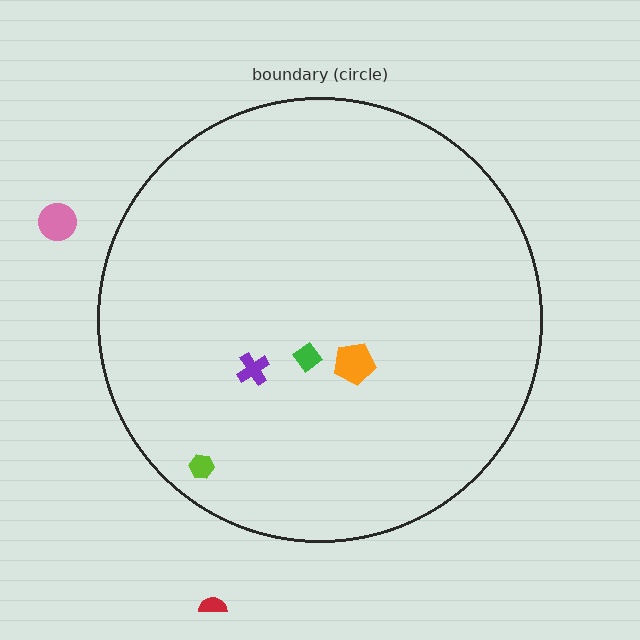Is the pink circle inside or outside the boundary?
Outside.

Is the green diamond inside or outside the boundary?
Inside.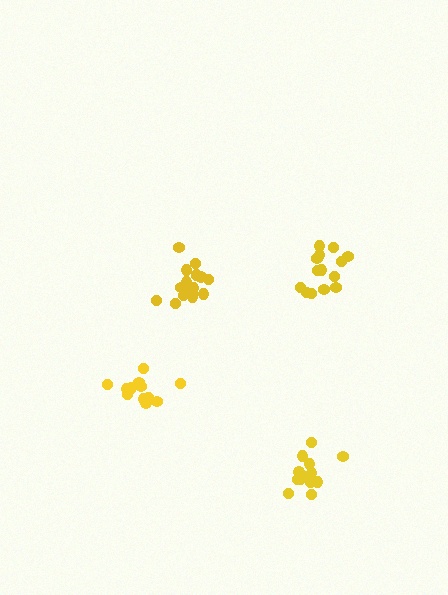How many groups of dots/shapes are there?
There are 4 groups.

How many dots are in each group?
Group 1: 14 dots, Group 2: 18 dots, Group 3: 14 dots, Group 4: 13 dots (59 total).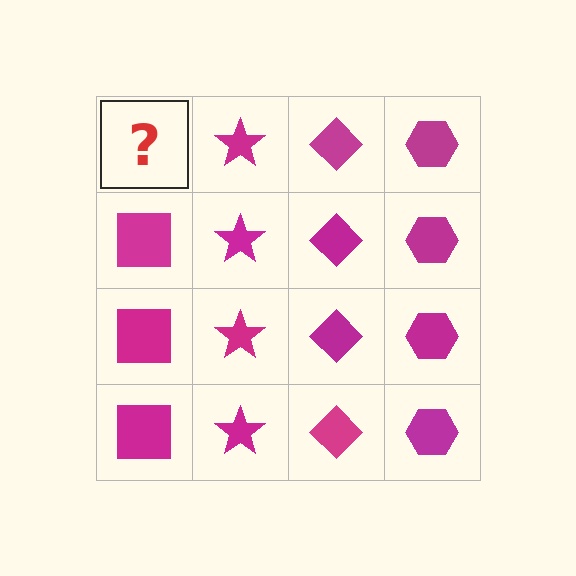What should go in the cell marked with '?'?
The missing cell should contain a magenta square.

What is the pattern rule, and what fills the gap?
The rule is that each column has a consistent shape. The gap should be filled with a magenta square.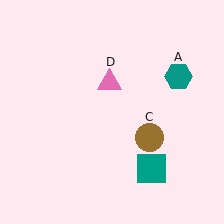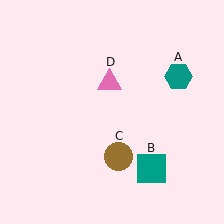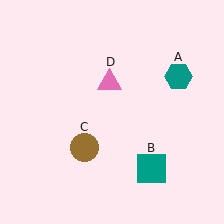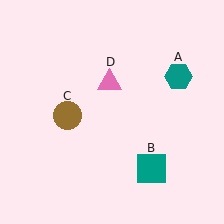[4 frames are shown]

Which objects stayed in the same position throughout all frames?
Teal hexagon (object A) and teal square (object B) and pink triangle (object D) remained stationary.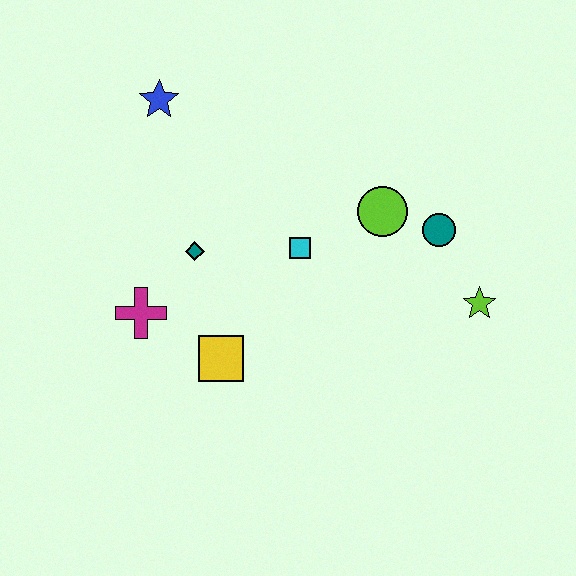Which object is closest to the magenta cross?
The teal diamond is closest to the magenta cross.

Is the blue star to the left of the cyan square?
Yes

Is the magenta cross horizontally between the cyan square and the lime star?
No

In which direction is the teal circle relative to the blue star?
The teal circle is to the right of the blue star.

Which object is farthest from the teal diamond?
The lime star is farthest from the teal diamond.